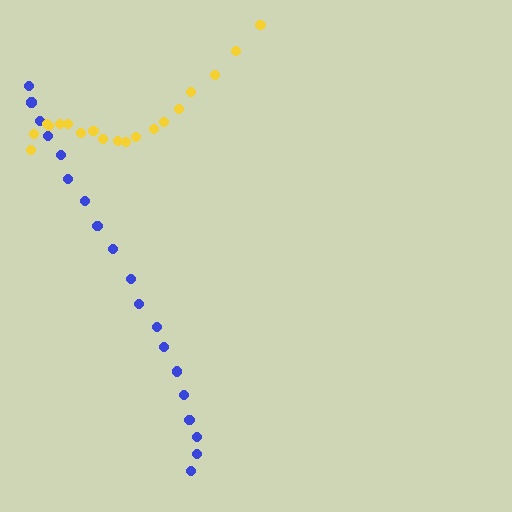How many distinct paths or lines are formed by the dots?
There are 2 distinct paths.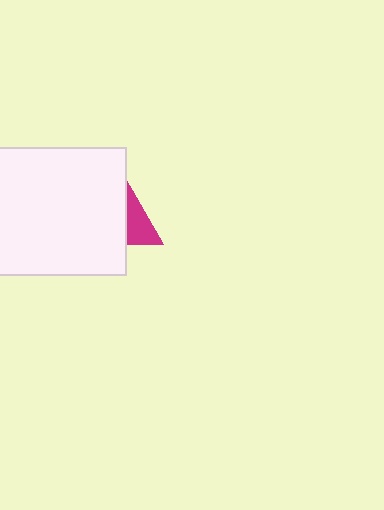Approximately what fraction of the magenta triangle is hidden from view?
Roughly 69% of the magenta triangle is hidden behind the white square.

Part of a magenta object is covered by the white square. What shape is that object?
It is a triangle.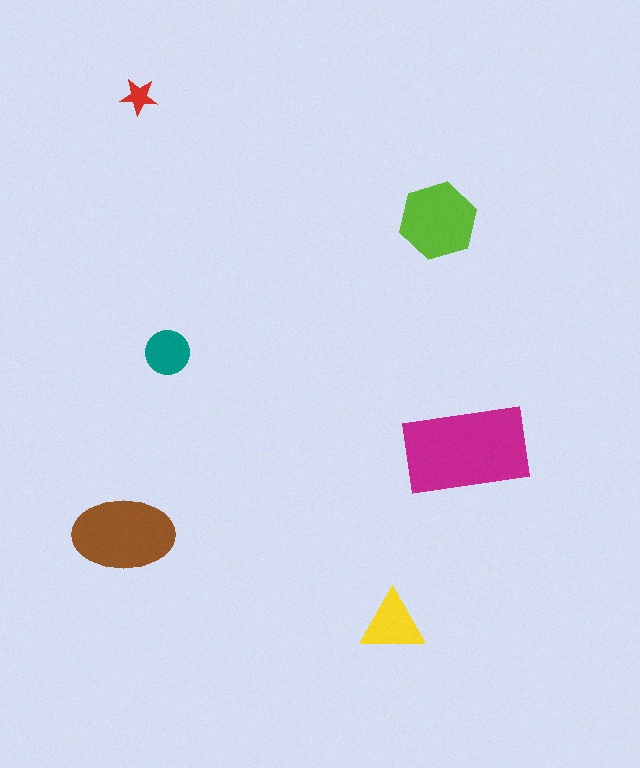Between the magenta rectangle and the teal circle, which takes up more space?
The magenta rectangle.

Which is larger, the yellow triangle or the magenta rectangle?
The magenta rectangle.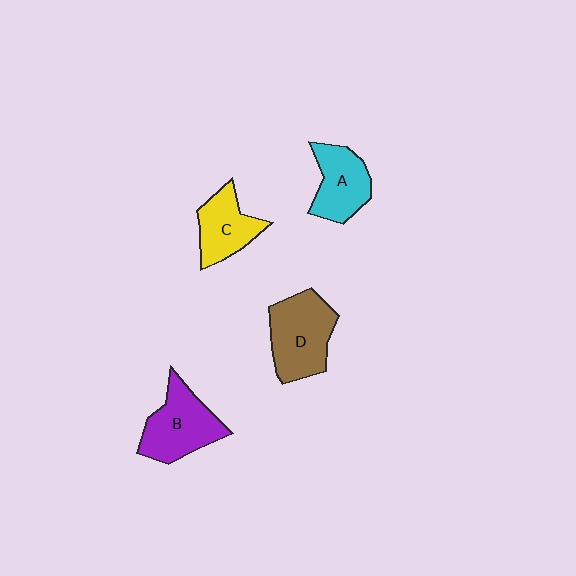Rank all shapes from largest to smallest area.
From largest to smallest: D (brown), B (purple), A (cyan), C (yellow).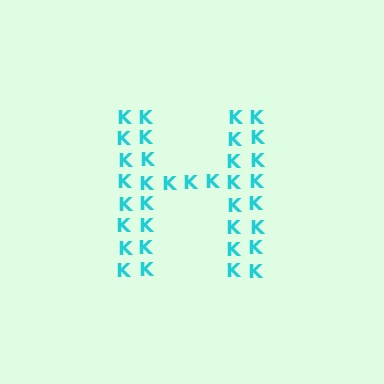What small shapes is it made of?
It is made of small letter K's.